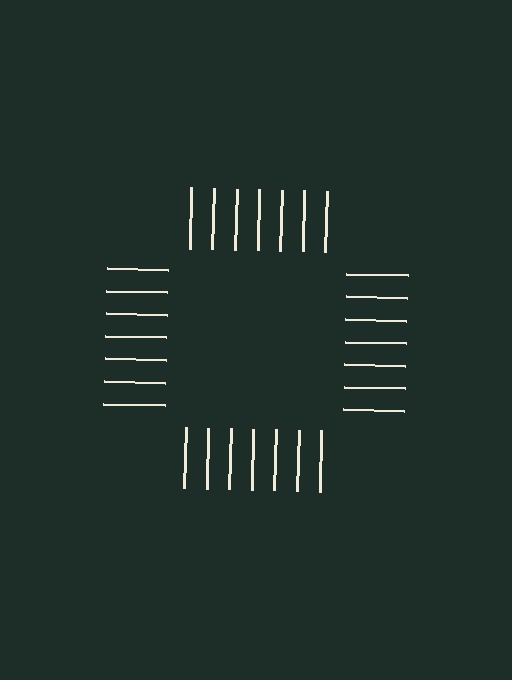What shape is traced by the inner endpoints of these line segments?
An illusory square — the line segments terminate on its edges but no continuous stroke is drawn.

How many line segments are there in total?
28 — 7 along each of the 4 edges.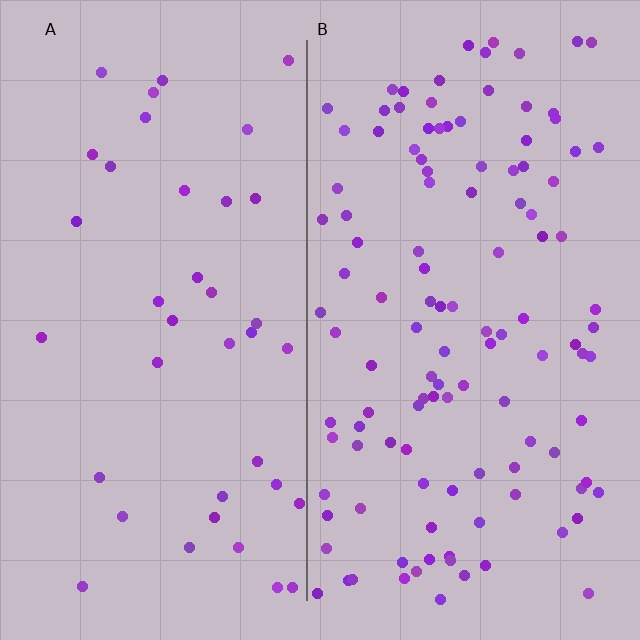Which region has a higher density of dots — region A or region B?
B (the right).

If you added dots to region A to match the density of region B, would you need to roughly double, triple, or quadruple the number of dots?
Approximately triple.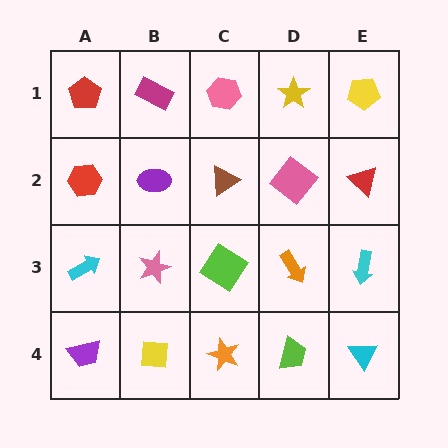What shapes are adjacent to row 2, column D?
A yellow star (row 1, column D), an orange arrow (row 3, column D), a brown triangle (row 2, column C), a red triangle (row 2, column E).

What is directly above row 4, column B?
A pink star.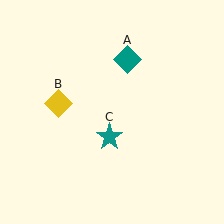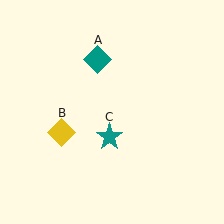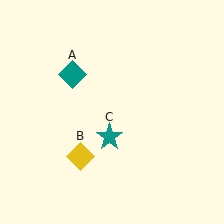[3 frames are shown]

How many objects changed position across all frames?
2 objects changed position: teal diamond (object A), yellow diamond (object B).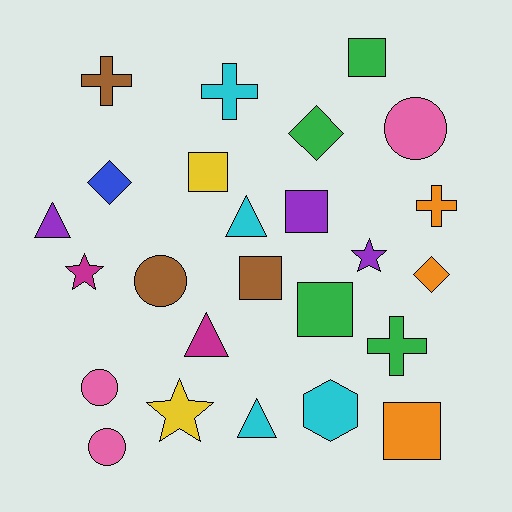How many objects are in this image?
There are 25 objects.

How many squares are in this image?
There are 6 squares.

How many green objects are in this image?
There are 4 green objects.